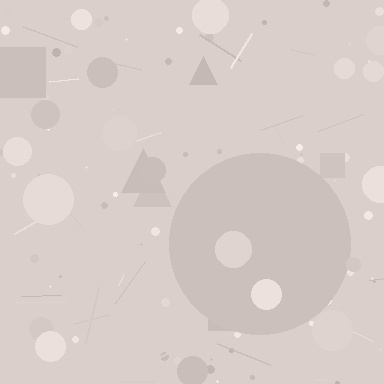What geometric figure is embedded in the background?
A circle is embedded in the background.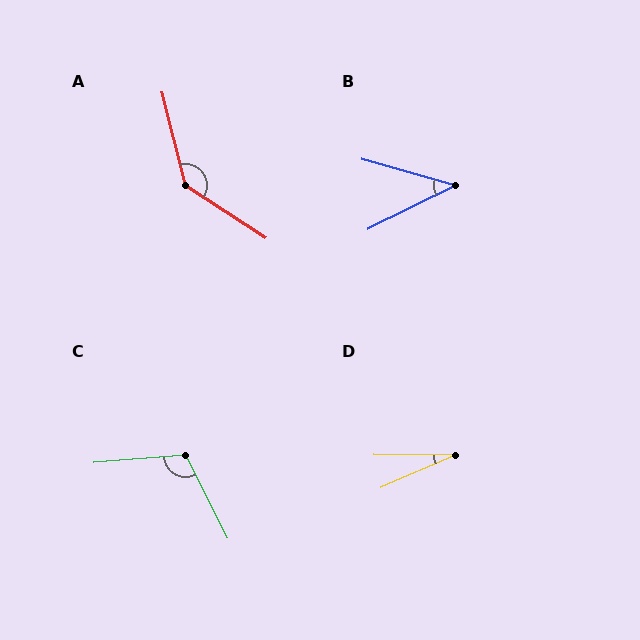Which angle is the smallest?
D, at approximately 24 degrees.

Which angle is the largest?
A, at approximately 137 degrees.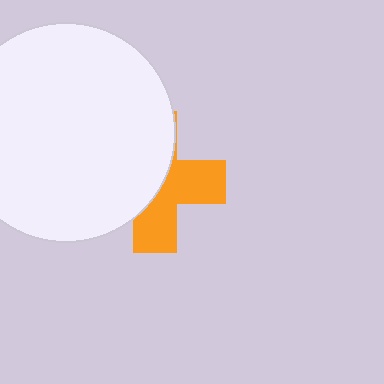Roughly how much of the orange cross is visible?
About half of it is visible (roughly 46%).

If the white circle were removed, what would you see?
You would see the complete orange cross.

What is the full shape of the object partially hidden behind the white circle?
The partially hidden object is an orange cross.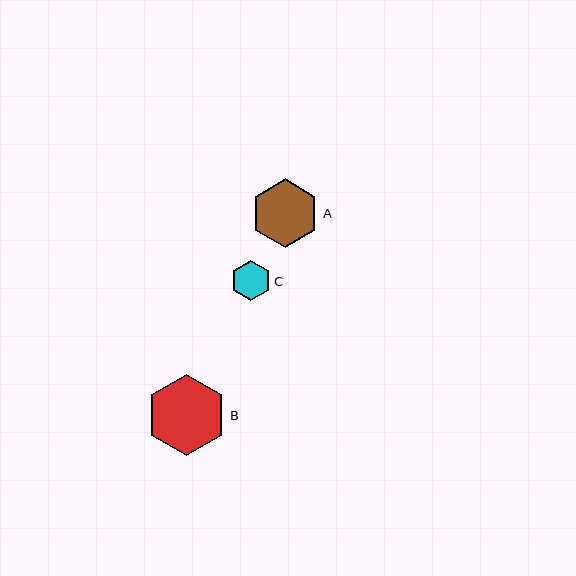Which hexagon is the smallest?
Hexagon C is the smallest with a size of approximately 40 pixels.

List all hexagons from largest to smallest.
From largest to smallest: B, A, C.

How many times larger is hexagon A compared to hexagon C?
Hexagon A is approximately 1.7 times the size of hexagon C.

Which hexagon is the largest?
Hexagon B is the largest with a size of approximately 81 pixels.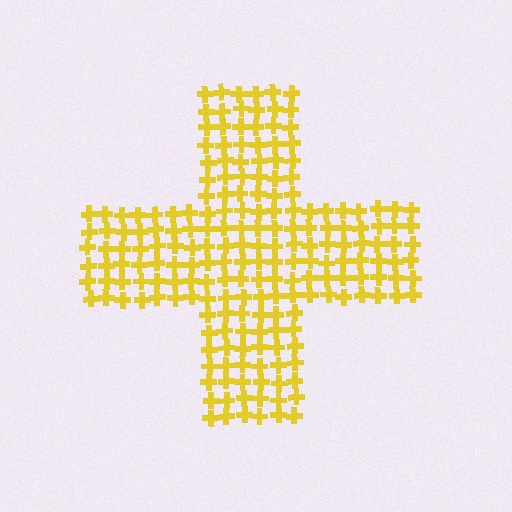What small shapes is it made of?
It is made of small crosses.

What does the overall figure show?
The overall figure shows a cross.